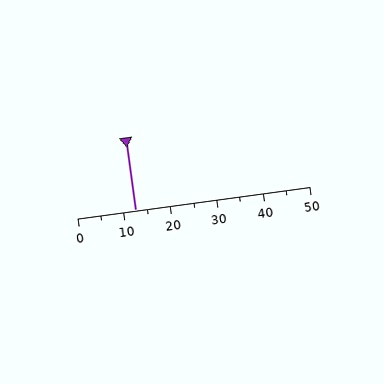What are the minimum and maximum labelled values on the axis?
The axis runs from 0 to 50.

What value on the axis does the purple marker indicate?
The marker indicates approximately 12.5.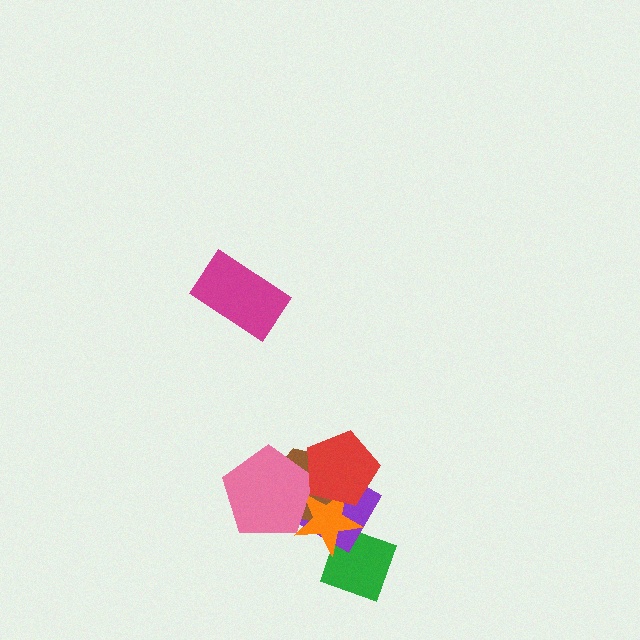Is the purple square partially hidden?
Yes, it is partially covered by another shape.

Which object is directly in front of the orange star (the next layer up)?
The pink pentagon is directly in front of the orange star.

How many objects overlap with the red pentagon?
4 objects overlap with the red pentagon.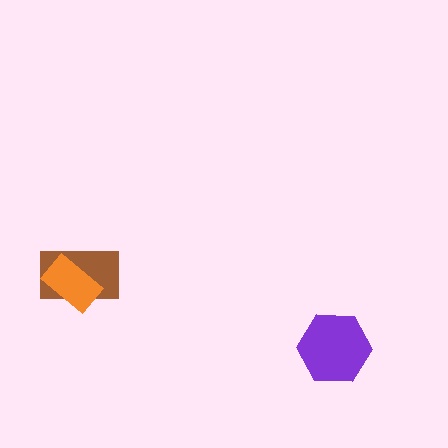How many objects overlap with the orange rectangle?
1 object overlaps with the orange rectangle.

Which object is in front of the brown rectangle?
The orange rectangle is in front of the brown rectangle.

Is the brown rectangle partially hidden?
Yes, it is partially covered by another shape.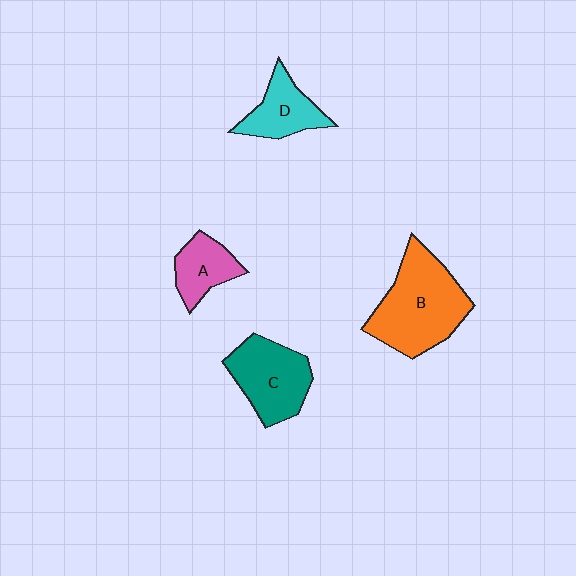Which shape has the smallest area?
Shape A (pink).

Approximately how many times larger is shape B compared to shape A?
Approximately 2.3 times.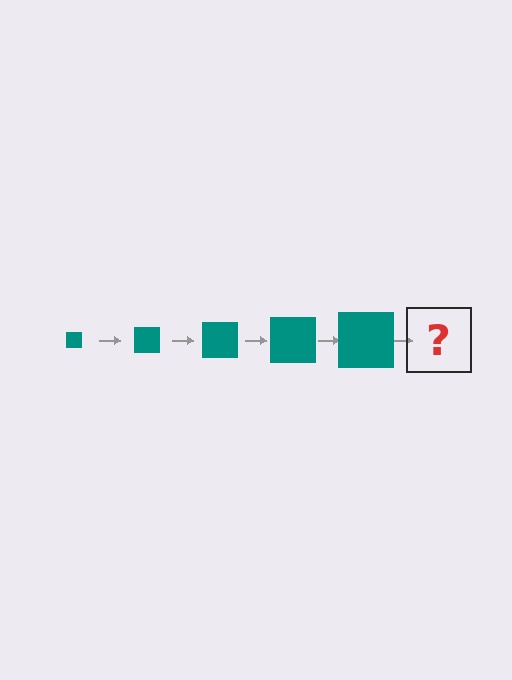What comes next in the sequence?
The next element should be a teal square, larger than the previous one.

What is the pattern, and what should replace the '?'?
The pattern is that the square gets progressively larger each step. The '?' should be a teal square, larger than the previous one.